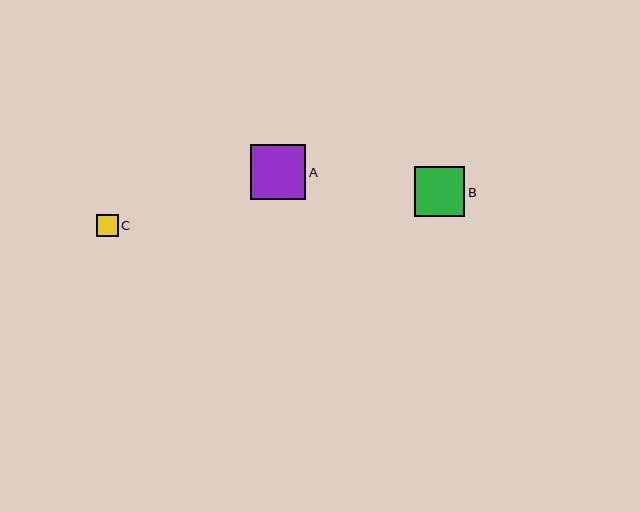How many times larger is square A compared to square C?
Square A is approximately 2.6 times the size of square C.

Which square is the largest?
Square A is the largest with a size of approximately 55 pixels.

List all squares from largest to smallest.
From largest to smallest: A, B, C.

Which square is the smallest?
Square C is the smallest with a size of approximately 21 pixels.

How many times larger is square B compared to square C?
Square B is approximately 2.3 times the size of square C.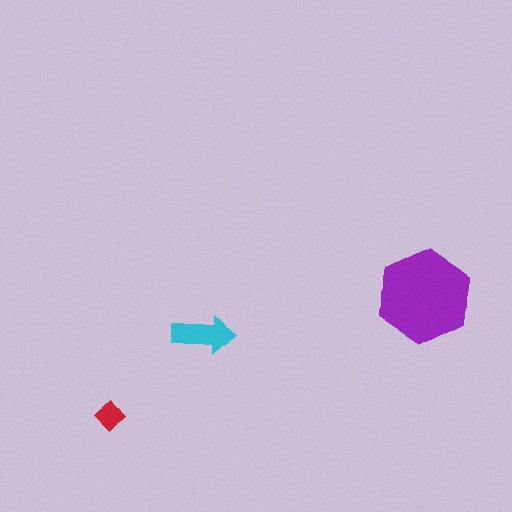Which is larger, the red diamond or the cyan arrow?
The cyan arrow.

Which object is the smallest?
The red diamond.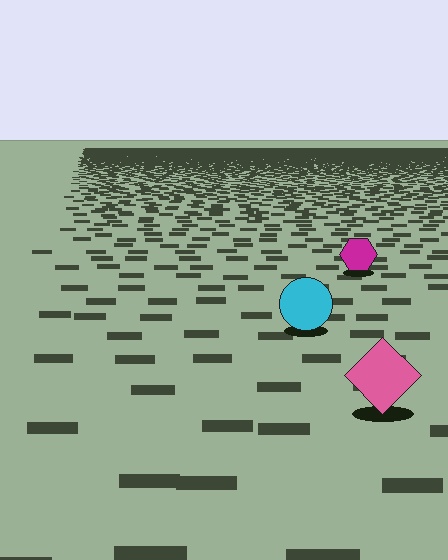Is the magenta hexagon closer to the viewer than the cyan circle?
No. The cyan circle is closer — you can tell from the texture gradient: the ground texture is coarser near it.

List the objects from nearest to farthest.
From nearest to farthest: the pink diamond, the cyan circle, the magenta hexagon.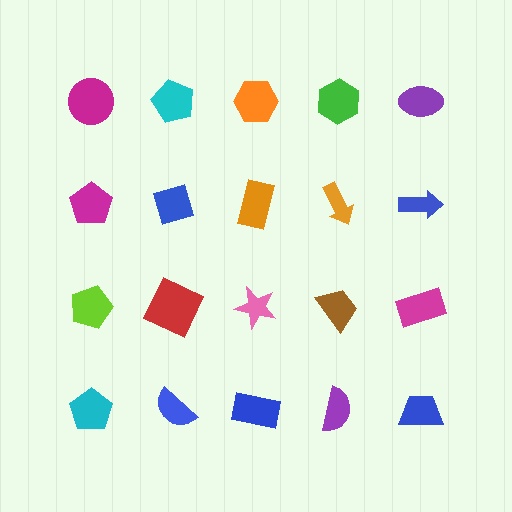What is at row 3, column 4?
A brown trapezoid.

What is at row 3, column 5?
A magenta rectangle.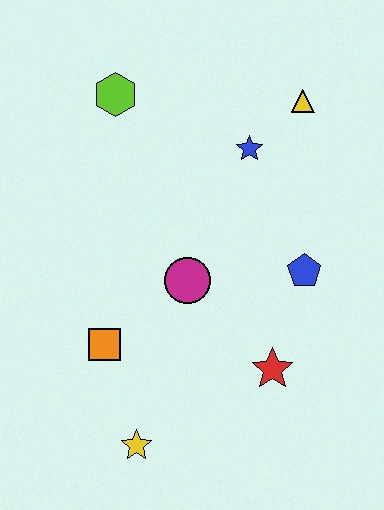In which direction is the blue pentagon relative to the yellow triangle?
The blue pentagon is below the yellow triangle.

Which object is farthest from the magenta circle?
The yellow triangle is farthest from the magenta circle.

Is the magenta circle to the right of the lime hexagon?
Yes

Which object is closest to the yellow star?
The orange square is closest to the yellow star.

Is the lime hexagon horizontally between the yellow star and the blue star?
No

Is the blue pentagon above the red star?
Yes